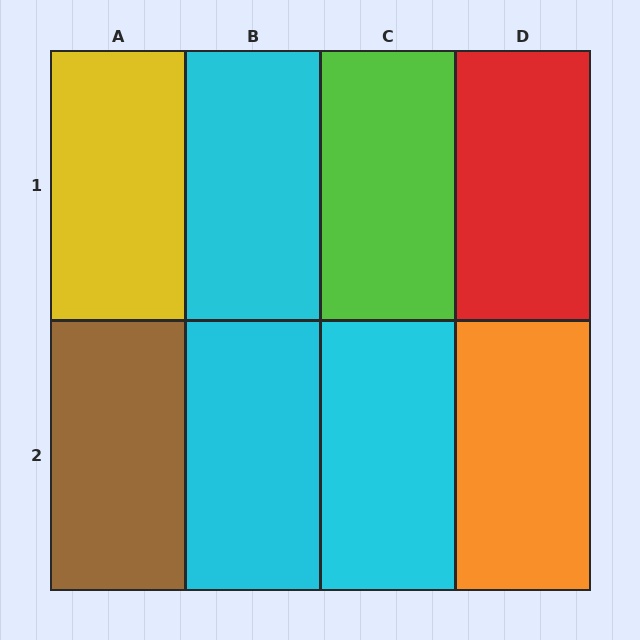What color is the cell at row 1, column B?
Cyan.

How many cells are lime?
1 cell is lime.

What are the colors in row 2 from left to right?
Brown, cyan, cyan, orange.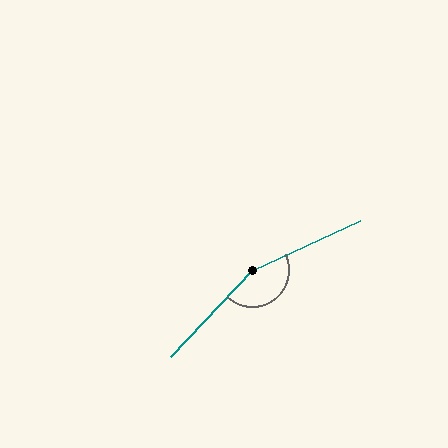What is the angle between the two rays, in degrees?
Approximately 158 degrees.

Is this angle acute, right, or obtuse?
It is obtuse.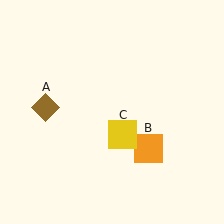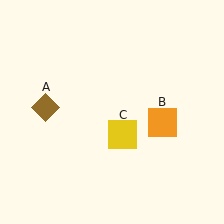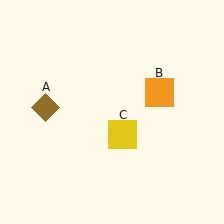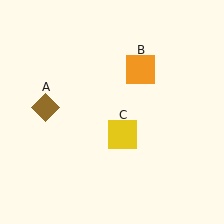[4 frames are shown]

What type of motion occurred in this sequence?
The orange square (object B) rotated counterclockwise around the center of the scene.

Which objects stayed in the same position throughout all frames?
Brown diamond (object A) and yellow square (object C) remained stationary.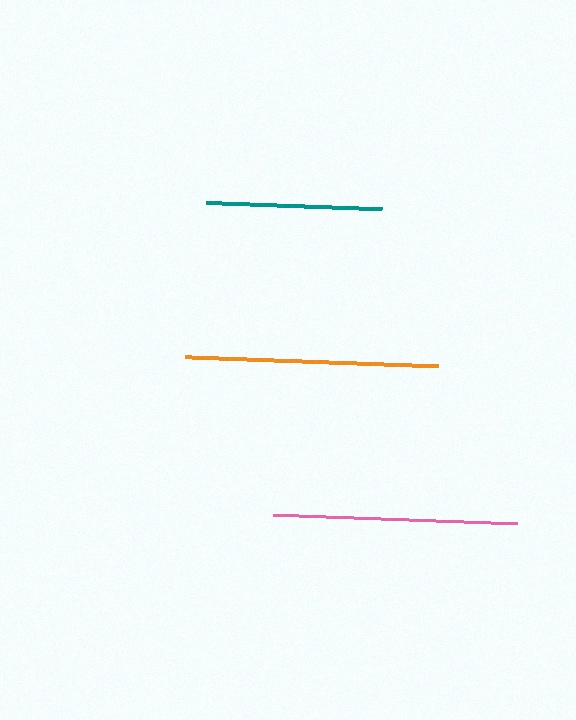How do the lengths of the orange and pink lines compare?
The orange and pink lines are approximately the same length.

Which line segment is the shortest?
The teal line is the shortest at approximately 177 pixels.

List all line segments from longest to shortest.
From longest to shortest: orange, pink, teal.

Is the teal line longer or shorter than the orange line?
The orange line is longer than the teal line.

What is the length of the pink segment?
The pink segment is approximately 245 pixels long.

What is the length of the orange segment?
The orange segment is approximately 253 pixels long.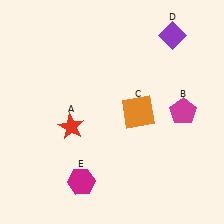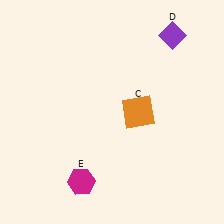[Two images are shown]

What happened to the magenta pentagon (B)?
The magenta pentagon (B) was removed in Image 2. It was in the top-right area of Image 1.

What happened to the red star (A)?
The red star (A) was removed in Image 2. It was in the bottom-left area of Image 1.